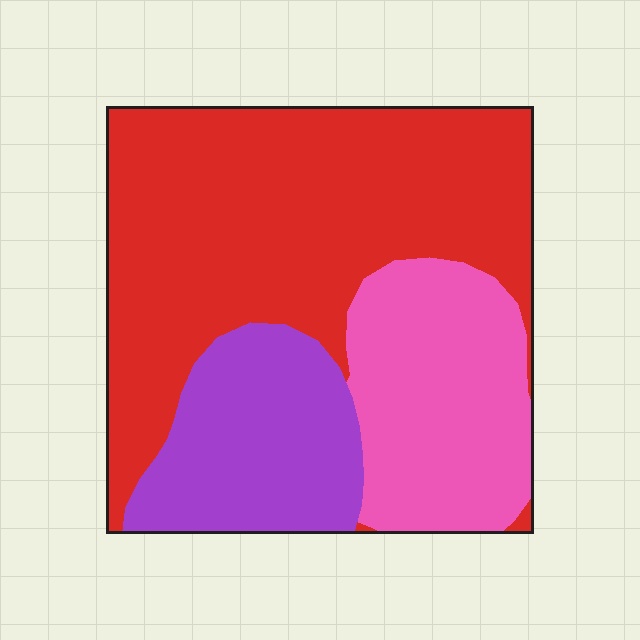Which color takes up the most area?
Red, at roughly 55%.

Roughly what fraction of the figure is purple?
Purple covers 21% of the figure.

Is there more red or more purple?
Red.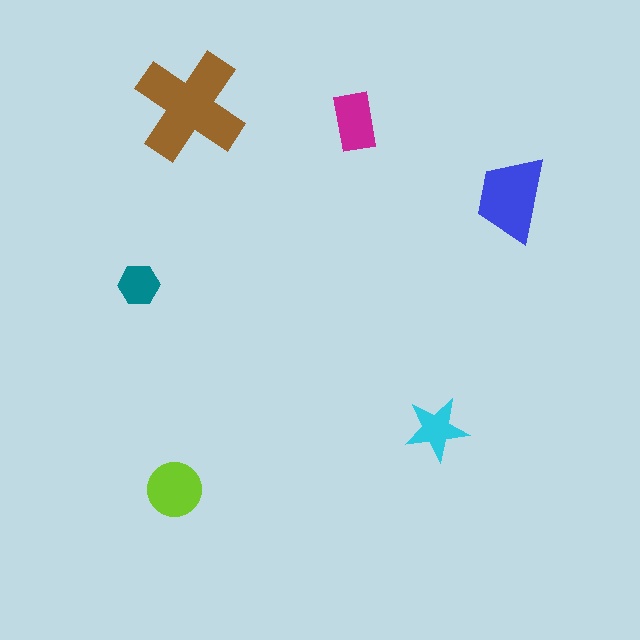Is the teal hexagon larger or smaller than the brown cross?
Smaller.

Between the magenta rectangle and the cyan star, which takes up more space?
The magenta rectangle.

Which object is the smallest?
The teal hexagon.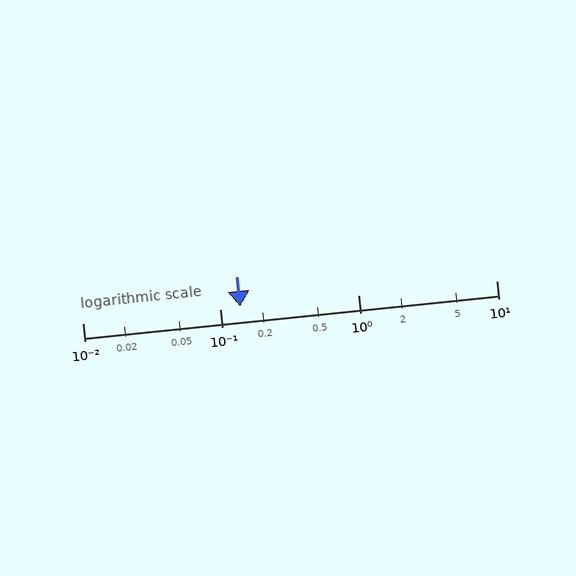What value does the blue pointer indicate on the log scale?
The pointer indicates approximately 0.14.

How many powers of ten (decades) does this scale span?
The scale spans 3 decades, from 0.01 to 10.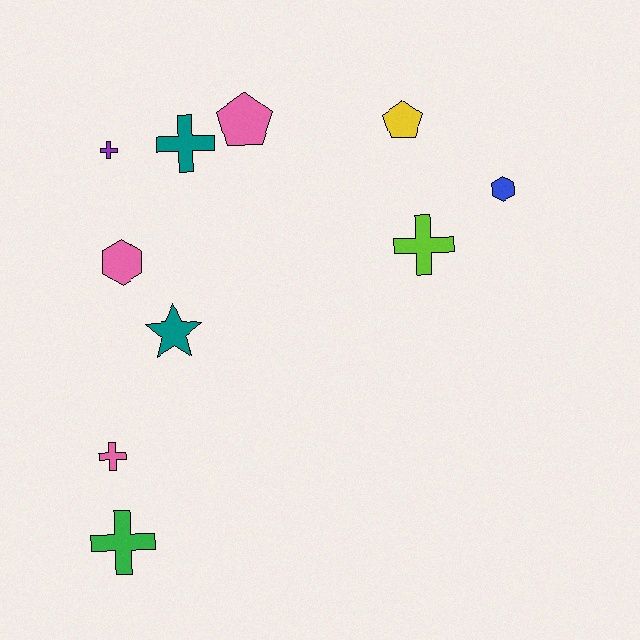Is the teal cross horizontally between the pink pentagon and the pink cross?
Yes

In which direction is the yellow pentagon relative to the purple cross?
The yellow pentagon is to the right of the purple cross.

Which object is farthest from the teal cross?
The green cross is farthest from the teal cross.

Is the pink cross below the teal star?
Yes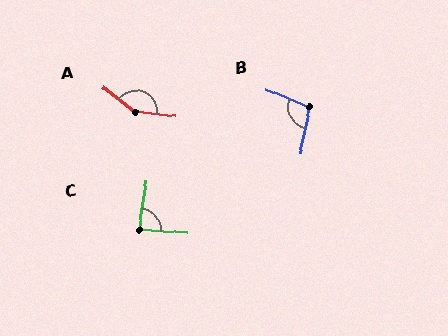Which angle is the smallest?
C, at approximately 85 degrees.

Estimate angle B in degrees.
Approximately 100 degrees.